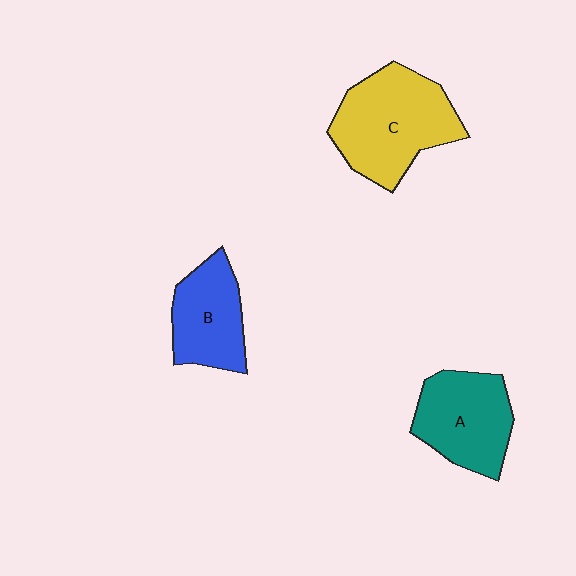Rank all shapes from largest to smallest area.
From largest to smallest: C (yellow), A (teal), B (blue).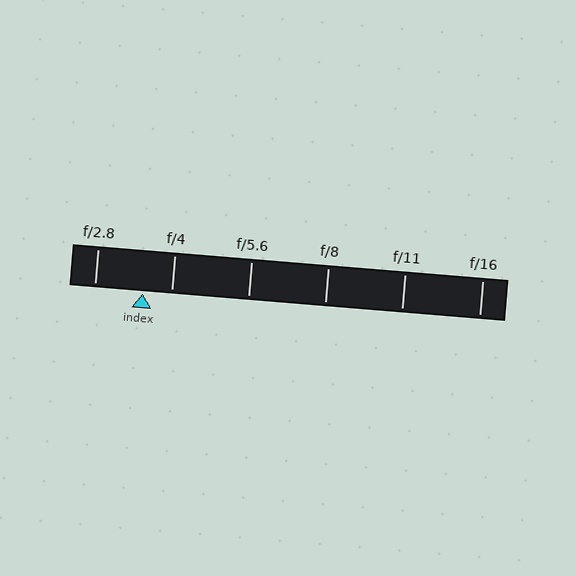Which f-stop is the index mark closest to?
The index mark is closest to f/4.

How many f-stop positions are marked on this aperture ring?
There are 6 f-stop positions marked.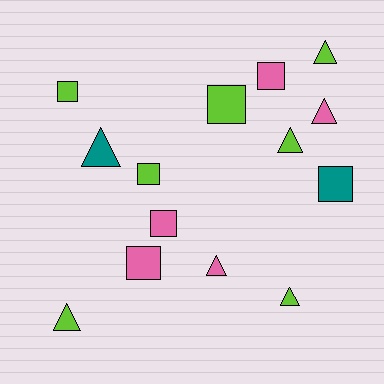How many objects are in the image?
There are 14 objects.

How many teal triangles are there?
There is 1 teal triangle.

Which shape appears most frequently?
Triangle, with 7 objects.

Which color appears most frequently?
Lime, with 7 objects.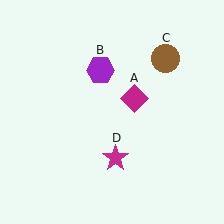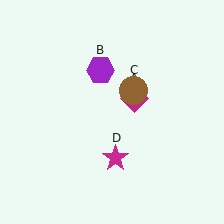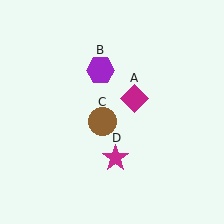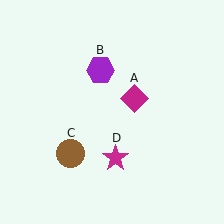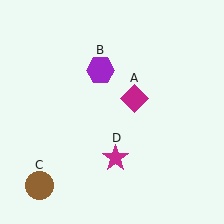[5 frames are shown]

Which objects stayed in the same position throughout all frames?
Magenta diamond (object A) and purple hexagon (object B) and magenta star (object D) remained stationary.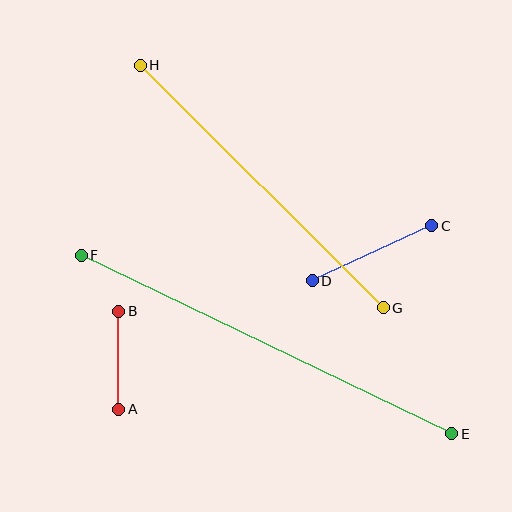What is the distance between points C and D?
The distance is approximately 131 pixels.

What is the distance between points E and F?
The distance is approximately 411 pixels.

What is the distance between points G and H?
The distance is approximately 343 pixels.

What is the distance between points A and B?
The distance is approximately 98 pixels.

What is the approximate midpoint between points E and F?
The midpoint is at approximately (267, 345) pixels.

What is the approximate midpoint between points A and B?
The midpoint is at approximately (119, 360) pixels.